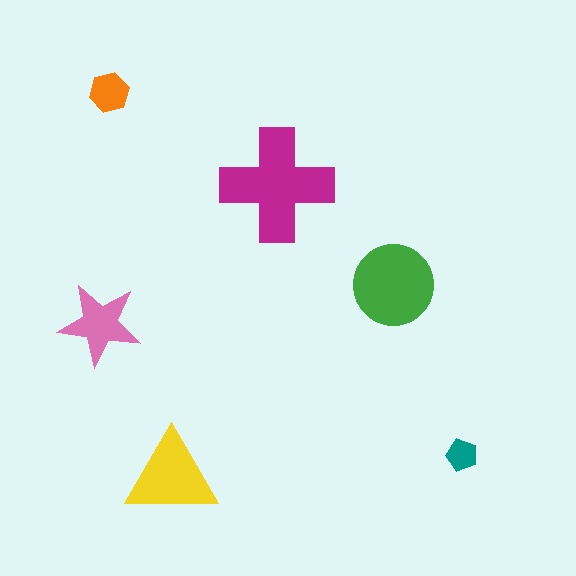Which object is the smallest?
The teal pentagon.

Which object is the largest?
The magenta cross.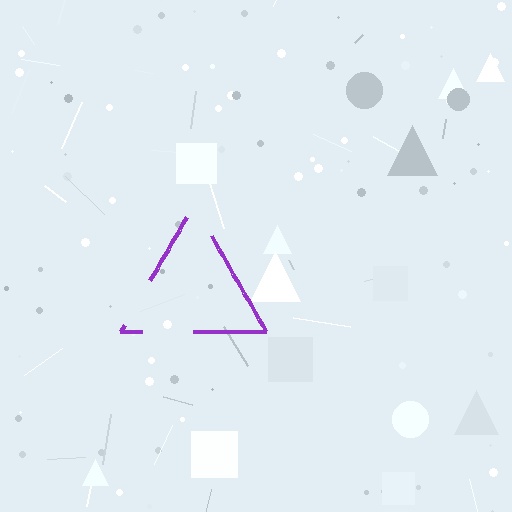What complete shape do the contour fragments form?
The contour fragments form a triangle.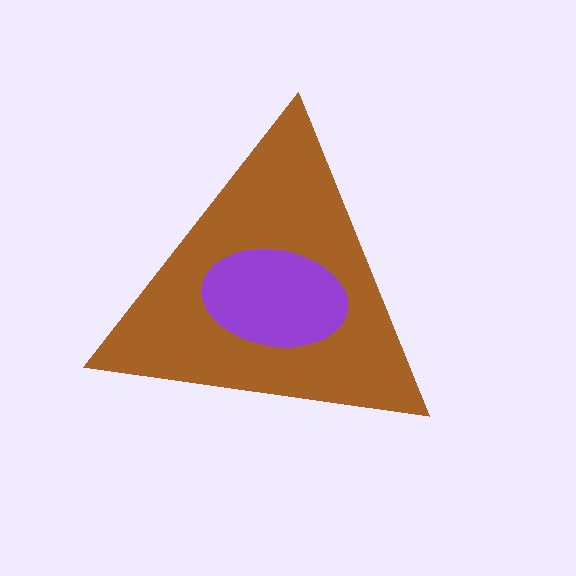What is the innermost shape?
The purple ellipse.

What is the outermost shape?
The brown triangle.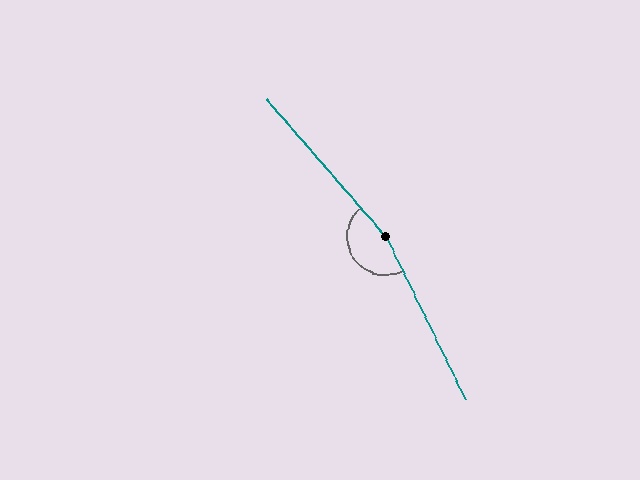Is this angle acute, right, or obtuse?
It is obtuse.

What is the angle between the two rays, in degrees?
Approximately 166 degrees.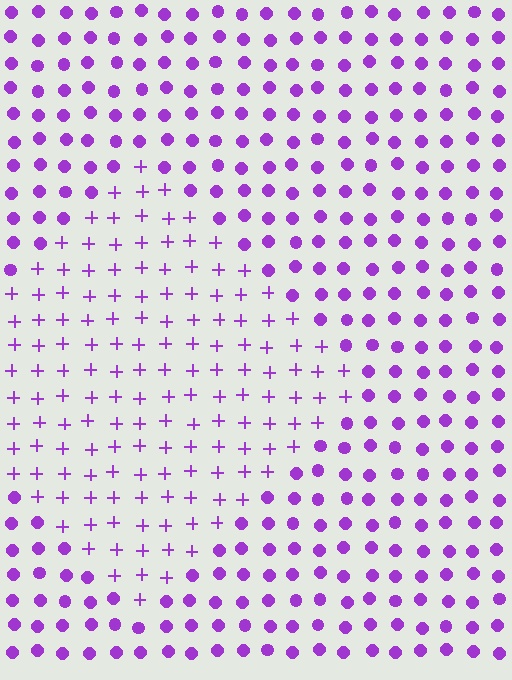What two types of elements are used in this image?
The image uses plus signs inside the diamond region and circles outside it.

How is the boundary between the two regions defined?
The boundary is defined by a change in element shape: plus signs inside vs. circles outside. All elements share the same color and spacing.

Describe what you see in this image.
The image is filled with small purple elements arranged in a uniform grid. A diamond-shaped region contains plus signs, while the surrounding area contains circles. The boundary is defined purely by the change in element shape.